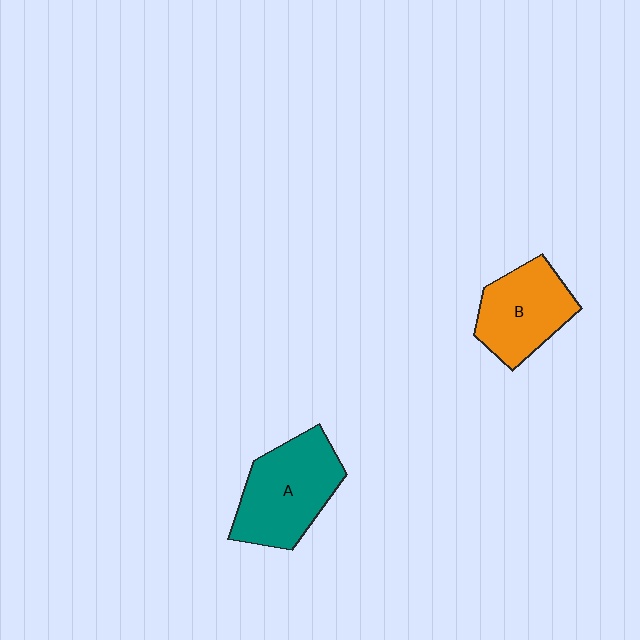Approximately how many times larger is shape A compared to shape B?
Approximately 1.2 times.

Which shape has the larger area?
Shape A (teal).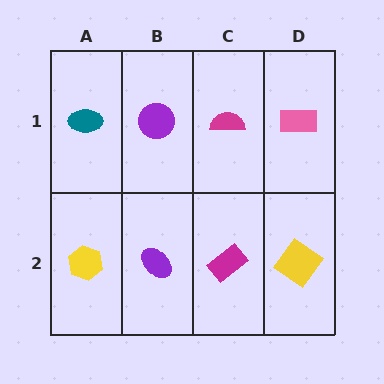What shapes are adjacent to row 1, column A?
A yellow hexagon (row 2, column A), a purple circle (row 1, column B).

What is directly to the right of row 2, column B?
A magenta rectangle.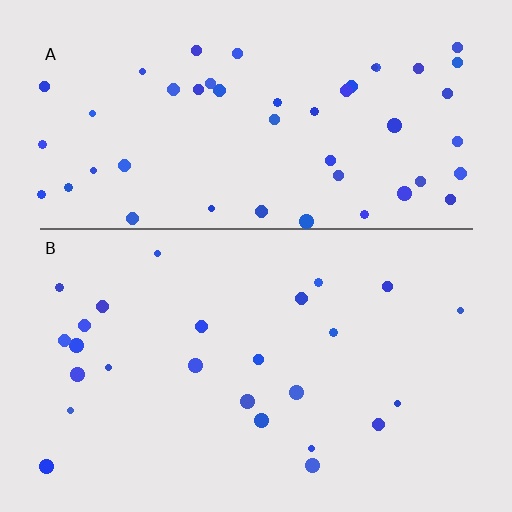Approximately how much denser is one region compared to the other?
Approximately 2.0× — region A over region B.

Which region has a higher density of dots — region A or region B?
A (the top).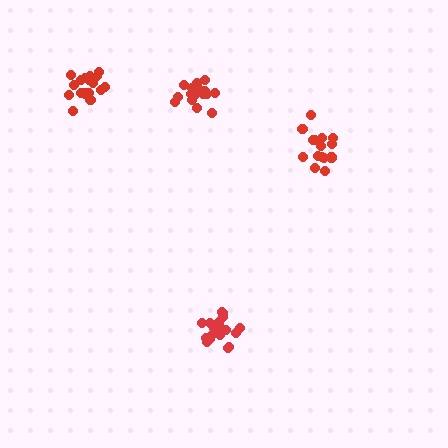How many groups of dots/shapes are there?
There are 4 groups.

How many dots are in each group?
Group 1: 20 dots, Group 2: 17 dots, Group 3: 15 dots, Group 4: 18 dots (70 total).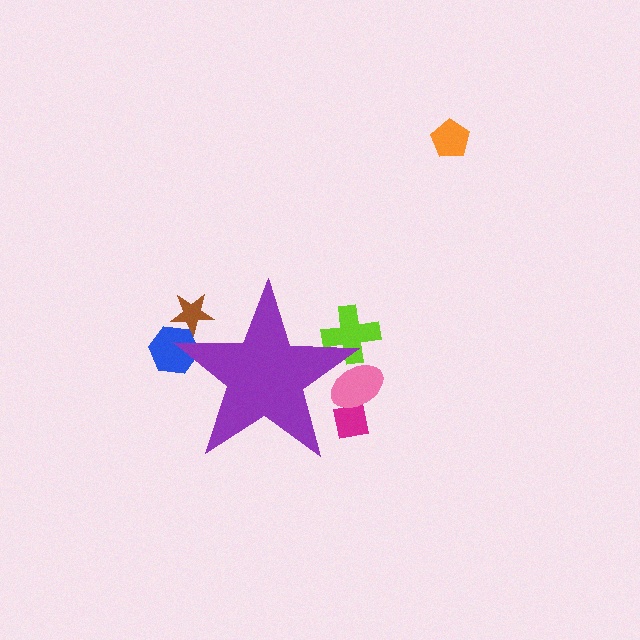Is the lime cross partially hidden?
Yes, the lime cross is partially hidden behind the purple star.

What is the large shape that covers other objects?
A purple star.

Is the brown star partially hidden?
Yes, the brown star is partially hidden behind the purple star.